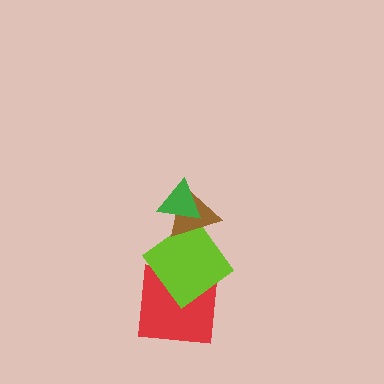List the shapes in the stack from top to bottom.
From top to bottom: the green triangle, the brown triangle, the lime diamond, the red square.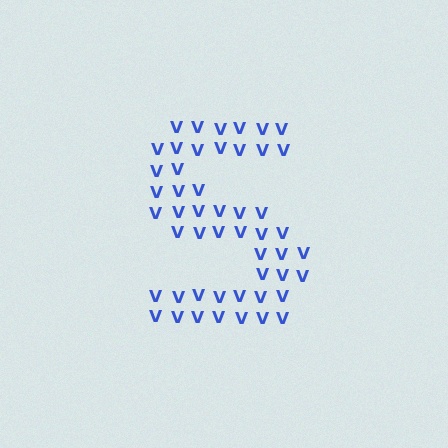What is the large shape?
The large shape is the letter S.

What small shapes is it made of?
It is made of small letter V's.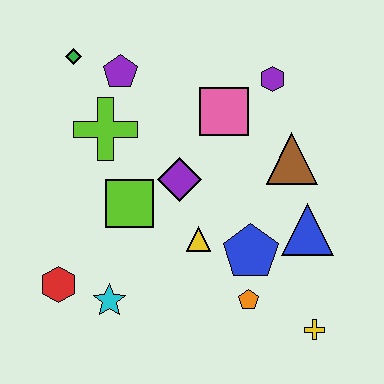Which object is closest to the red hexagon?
The cyan star is closest to the red hexagon.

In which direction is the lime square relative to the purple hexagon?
The lime square is to the left of the purple hexagon.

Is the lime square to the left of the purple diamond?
Yes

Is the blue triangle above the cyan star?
Yes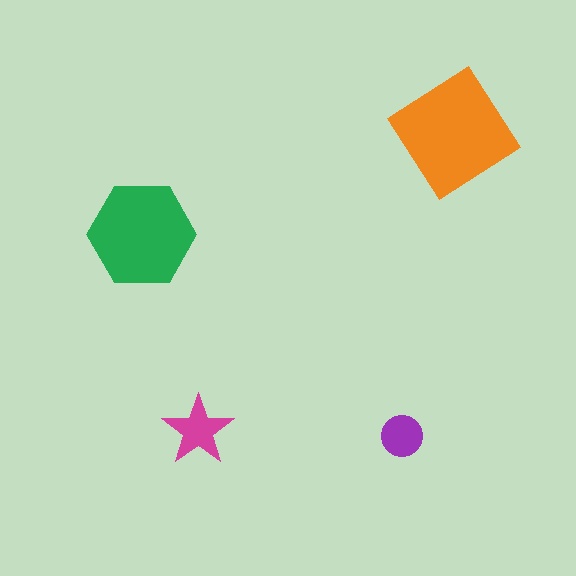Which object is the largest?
The orange diamond.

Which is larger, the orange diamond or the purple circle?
The orange diamond.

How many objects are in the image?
There are 4 objects in the image.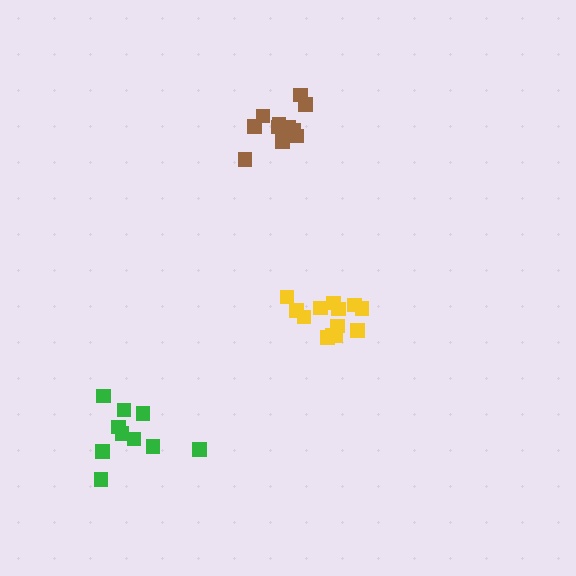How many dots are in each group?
Group 1: 11 dots, Group 2: 13 dots, Group 3: 10 dots (34 total).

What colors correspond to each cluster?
The clusters are colored: brown, yellow, green.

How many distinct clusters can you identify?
There are 3 distinct clusters.